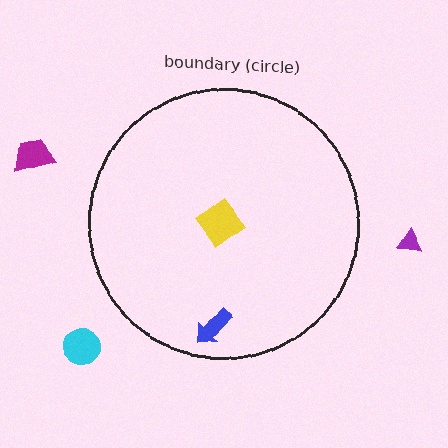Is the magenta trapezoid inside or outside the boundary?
Outside.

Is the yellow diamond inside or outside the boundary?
Inside.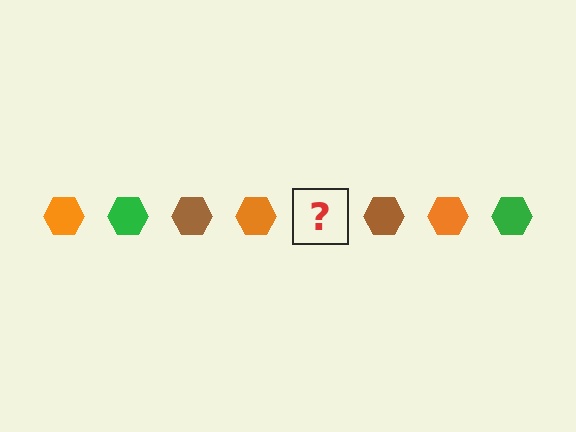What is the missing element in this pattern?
The missing element is a green hexagon.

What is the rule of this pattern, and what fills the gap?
The rule is that the pattern cycles through orange, green, brown hexagons. The gap should be filled with a green hexagon.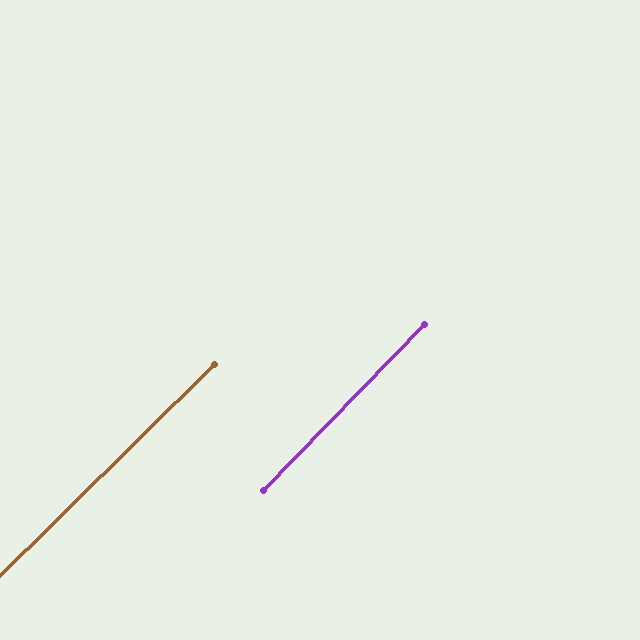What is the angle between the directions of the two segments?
Approximately 1 degree.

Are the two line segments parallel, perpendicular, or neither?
Parallel — their directions differ by only 1.3°.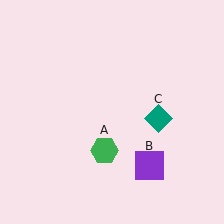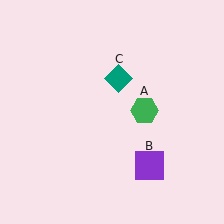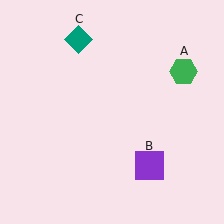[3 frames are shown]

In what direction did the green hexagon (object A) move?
The green hexagon (object A) moved up and to the right.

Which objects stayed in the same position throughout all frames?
Purple square (object B) remained stationary.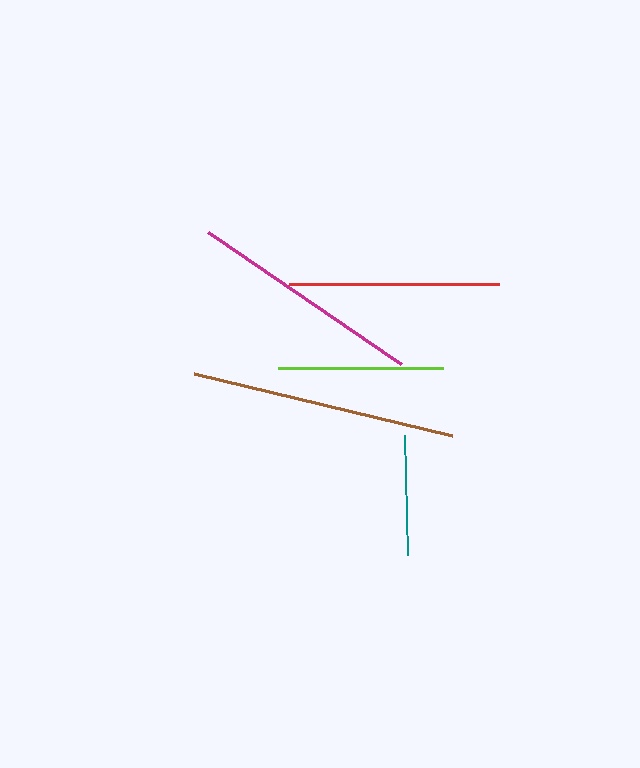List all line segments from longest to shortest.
From longest to shortest: brown, magenta, red, lime, teal.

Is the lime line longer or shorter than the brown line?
The brown line is longer than the lime line.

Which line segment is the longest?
The brown line is the longest at approximately 265 pixels.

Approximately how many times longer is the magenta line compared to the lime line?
The magenta line is approximately 1.4 times the length of the lime line.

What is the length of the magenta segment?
The magenta segment is approximately 233 pixels long.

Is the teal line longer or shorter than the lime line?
The lime line is longer than the teal line.